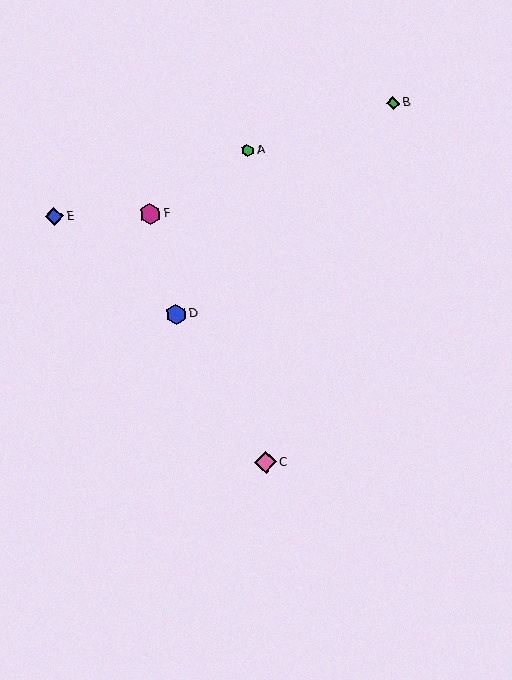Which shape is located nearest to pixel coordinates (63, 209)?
The blue diamond (labeled E) at (54, 217) is nearest to that location.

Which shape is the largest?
The pink diamond (labeled C) is the largest.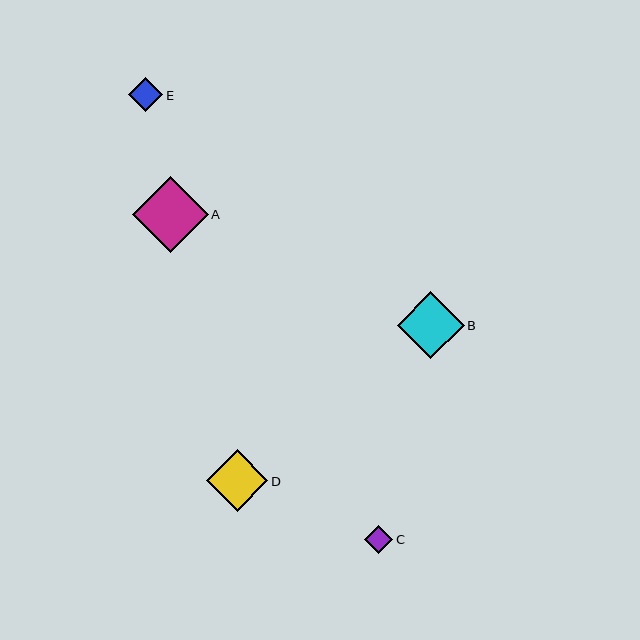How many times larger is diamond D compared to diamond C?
Diamond D is approximately 2.2 times the size of diamond C.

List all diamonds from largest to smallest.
From largest to smallest: A, B, D, E, C.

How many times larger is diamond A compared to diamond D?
Diamond A is approximately 1.2 times the size of diamond D.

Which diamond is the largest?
Diamond A is the largest with a size of approximately 76 pixels.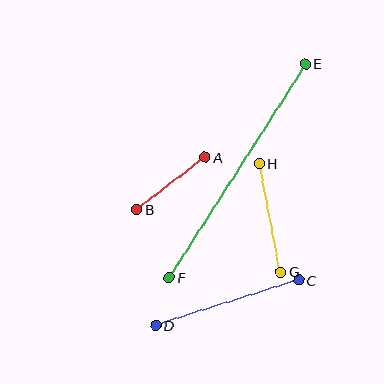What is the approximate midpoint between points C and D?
The midpoint is at approximately (227, 303) pixels.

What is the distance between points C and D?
The distance is approximately 150 pixels.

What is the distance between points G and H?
The distance is approximately 110 pixels.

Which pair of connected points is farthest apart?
Points E and F are farthest apart.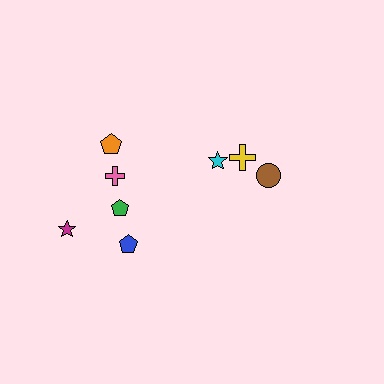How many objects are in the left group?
There are 5 objects.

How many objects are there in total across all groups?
There are 8 objects.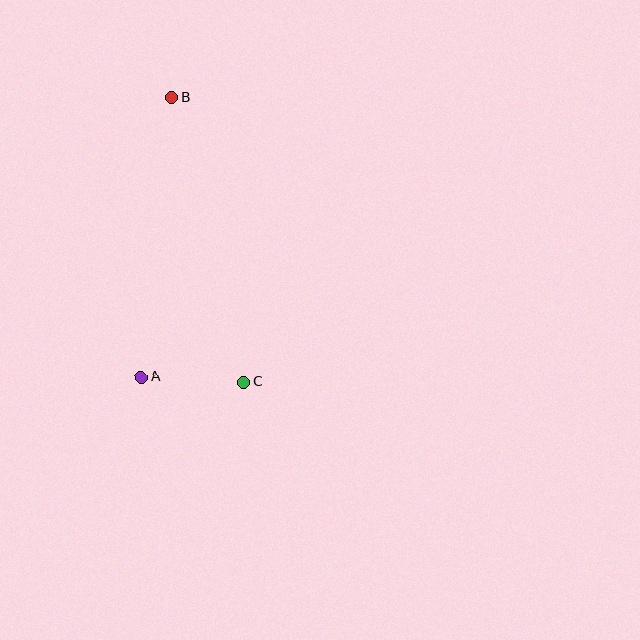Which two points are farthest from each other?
Points B and C are farthest from each other.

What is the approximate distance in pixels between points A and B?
The distance between A and B is approximately 281 pixels.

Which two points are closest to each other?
Points A and C are closest to each other.